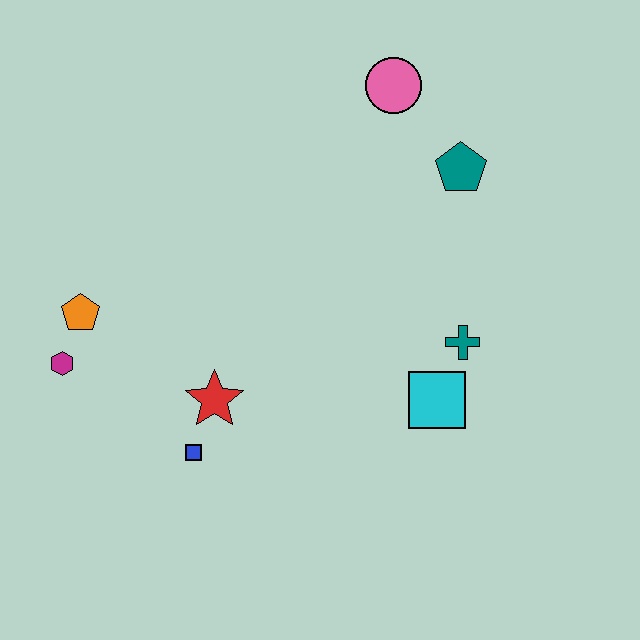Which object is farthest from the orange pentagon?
The teal pentagon is farthest from the orange pentagon.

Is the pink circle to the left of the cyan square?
Yes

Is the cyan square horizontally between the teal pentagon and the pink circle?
Yes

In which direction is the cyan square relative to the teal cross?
The cyan square is below the teal cross.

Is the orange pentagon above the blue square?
Yes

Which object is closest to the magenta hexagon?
The orange pentagon is closest to the magenta hexagon.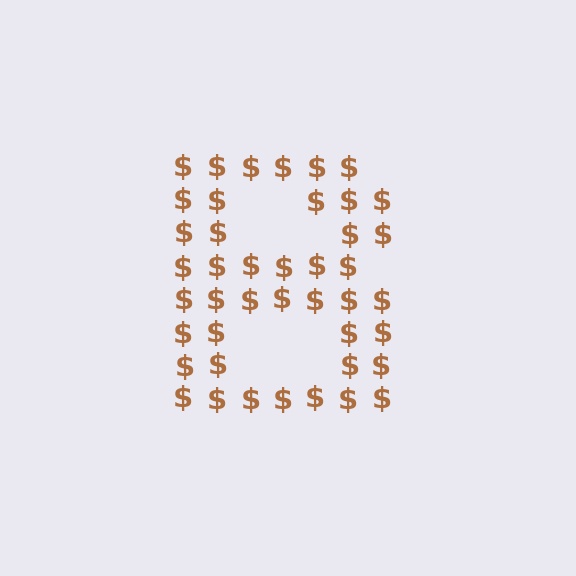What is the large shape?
The large shape is the letter B.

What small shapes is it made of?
It is made of small dollar signs.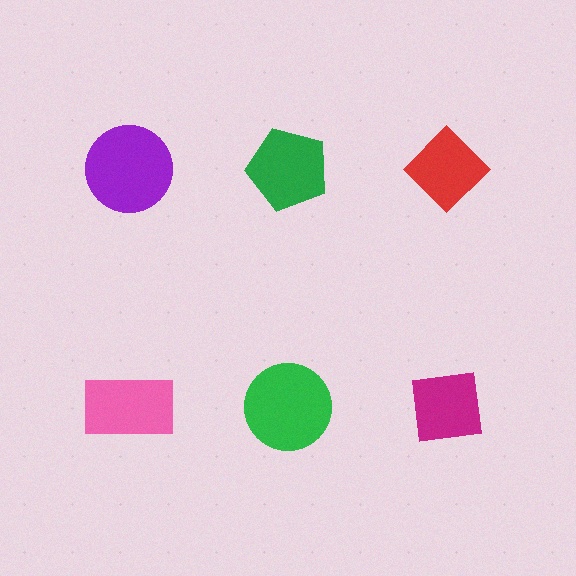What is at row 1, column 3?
A red diamond.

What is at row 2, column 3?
A magenta square.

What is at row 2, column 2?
A green circle.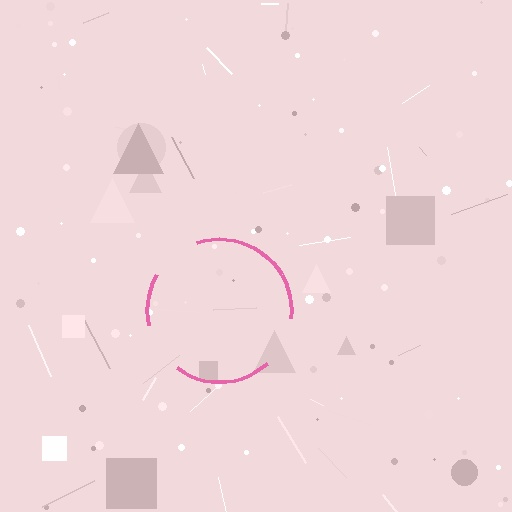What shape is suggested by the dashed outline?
The dashed outline suggests a circle.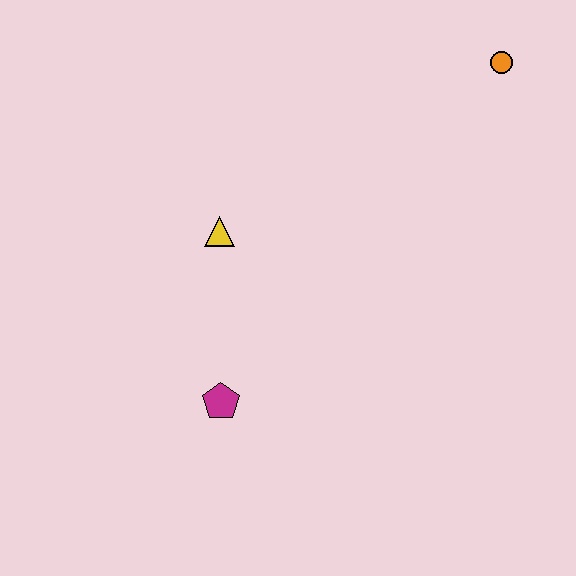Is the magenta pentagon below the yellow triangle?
Yes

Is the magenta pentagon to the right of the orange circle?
No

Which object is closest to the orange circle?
The yellow triangle is closest to the orange circle.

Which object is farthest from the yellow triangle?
The orange circle is farthest from the yellow triangle.